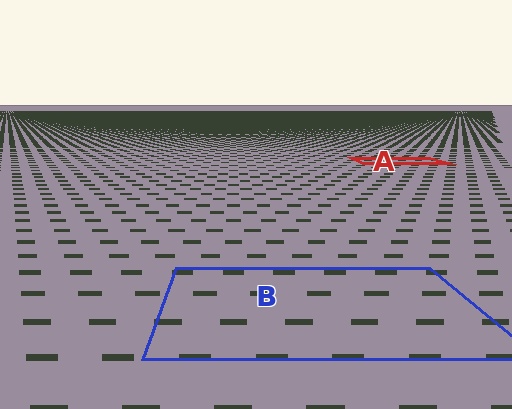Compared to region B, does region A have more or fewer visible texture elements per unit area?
Region A has more texture elements per unit area — they are packed more densely because it is farther away.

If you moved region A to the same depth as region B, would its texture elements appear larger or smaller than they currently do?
They would appear larger. At a closer depth, the same texture elements are projected at a bigger on-screen size.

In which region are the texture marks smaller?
The texture marks are smaller in region A, because it is farther away.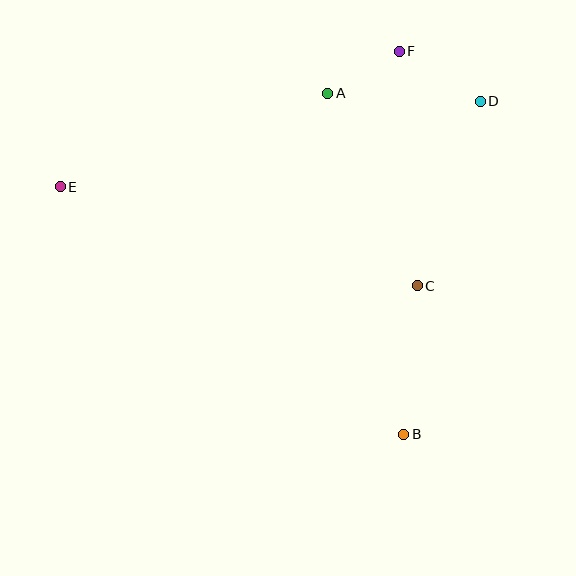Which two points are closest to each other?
Points A and F are closest to each other.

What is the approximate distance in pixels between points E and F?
The distance between E and F is approximately 365 pixels.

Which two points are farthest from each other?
Points D and E are farthest from each other.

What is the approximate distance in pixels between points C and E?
The distance between C and E is approximately 371 pixels.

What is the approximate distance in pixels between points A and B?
The distance between A and B is approximately 349 pixels.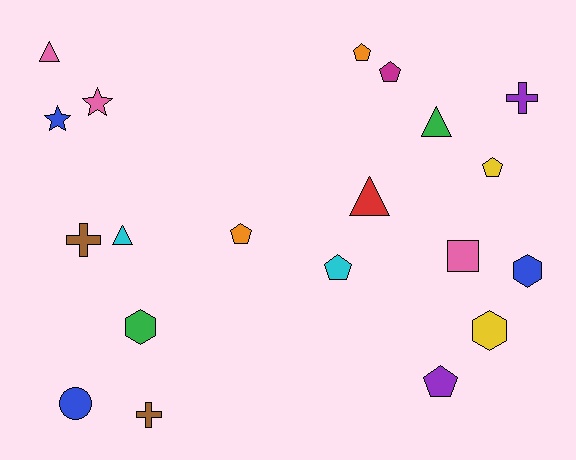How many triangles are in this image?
There are 4 triangles.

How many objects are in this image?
There are 20 objects.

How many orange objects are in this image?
There are 2 orange objects.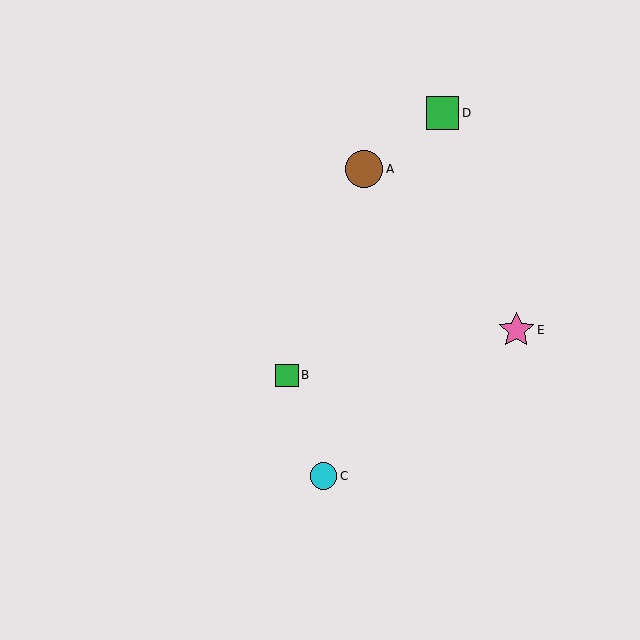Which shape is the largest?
The brown circle (labeled A) is the largest.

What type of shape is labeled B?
Shape B is a green square.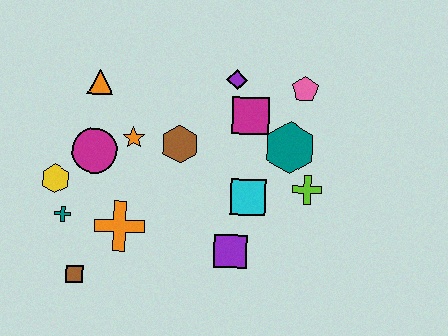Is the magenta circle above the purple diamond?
No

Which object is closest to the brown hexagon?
The orange star is closest to the brown hexagon.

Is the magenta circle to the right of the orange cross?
No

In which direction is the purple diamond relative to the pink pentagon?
The purple diamond is to the left of the pink pentagon.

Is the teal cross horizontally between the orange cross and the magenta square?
No